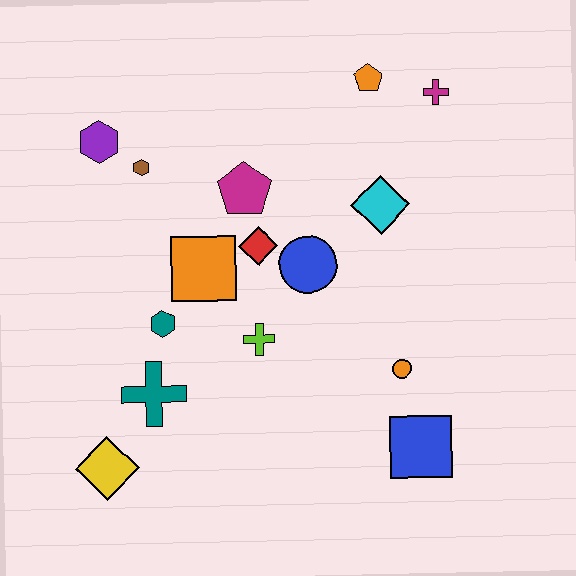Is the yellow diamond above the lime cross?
No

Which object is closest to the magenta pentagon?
The red diamond is closest to the magenta pentagon.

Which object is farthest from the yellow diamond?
The magenta cross is farthest from the yellow diamond.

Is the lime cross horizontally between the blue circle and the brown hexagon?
Yes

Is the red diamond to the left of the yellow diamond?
No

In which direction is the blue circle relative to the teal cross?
The blue circle is to the right of the teal cross.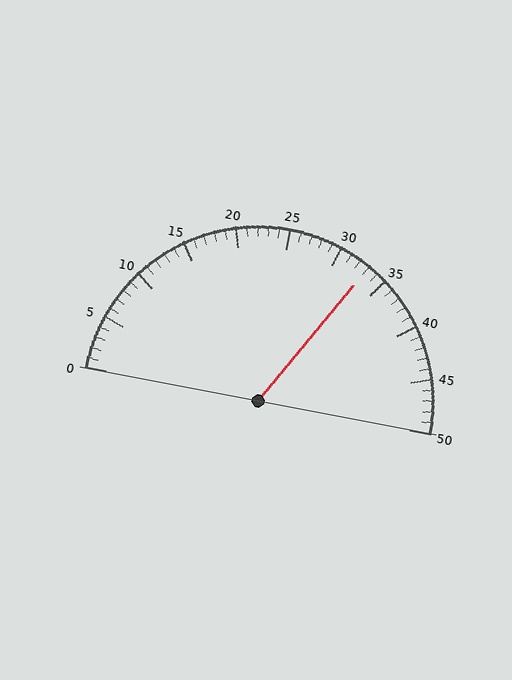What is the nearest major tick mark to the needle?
The nearest major tick mark is 35.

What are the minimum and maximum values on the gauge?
The gauge ranges from 0 to 50.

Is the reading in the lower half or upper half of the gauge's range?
The reading is in the upper half of the range (0 to 50).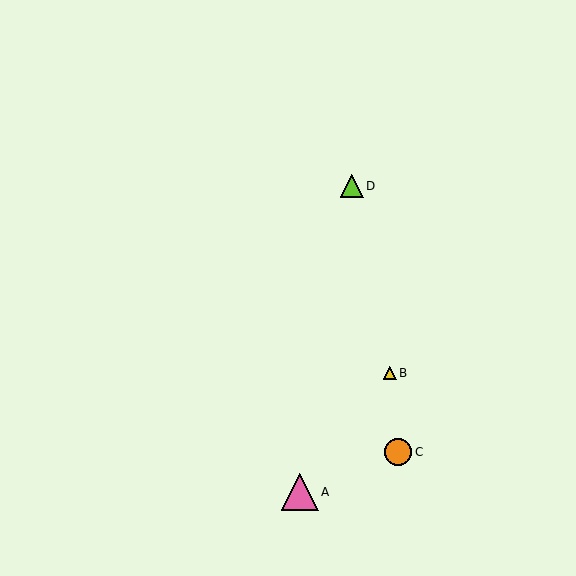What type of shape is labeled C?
Shape C is an orange circle.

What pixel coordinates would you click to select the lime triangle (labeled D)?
Click at (352, 186) to select the lime triangle D.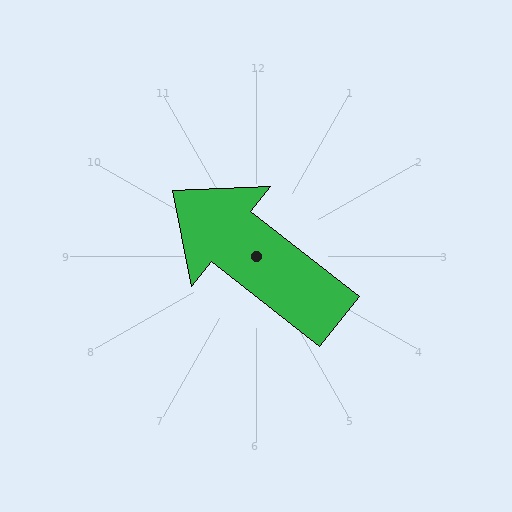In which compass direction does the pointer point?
Northwest.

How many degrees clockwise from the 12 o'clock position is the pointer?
Approximately 308 degrees.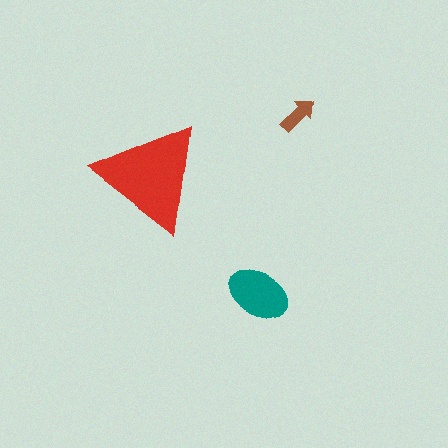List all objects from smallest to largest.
The brown arrow, the teal ellipse, the red triangle.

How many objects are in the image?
There are 3 objects in the image.